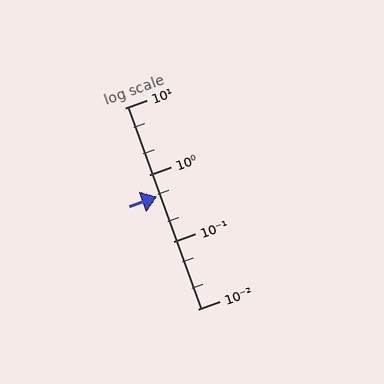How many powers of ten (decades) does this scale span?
The scale spans 3 decades, from 0.01 to 10.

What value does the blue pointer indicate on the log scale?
The pointer indicates approximately 0.47.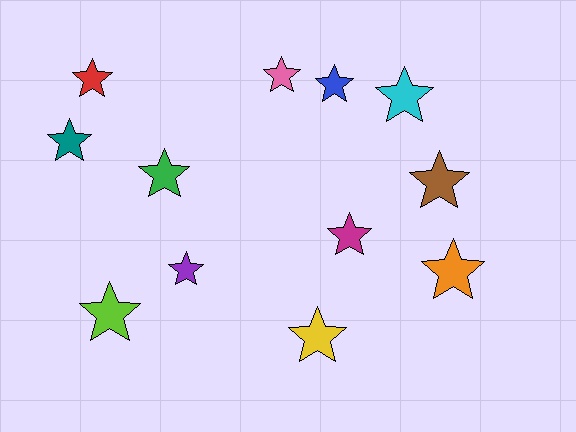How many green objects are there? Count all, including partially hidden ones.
There is 1 green object.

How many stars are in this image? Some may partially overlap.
There are 12 stars.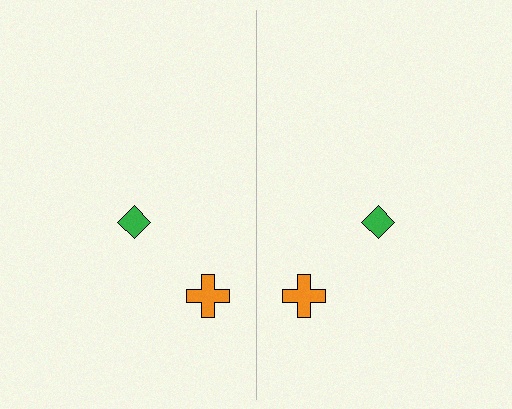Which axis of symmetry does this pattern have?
The pattern has a vertical axis of symmetry running through the center of the image.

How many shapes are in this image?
There are 4 shapes in this image.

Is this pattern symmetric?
Yes, this pattern has bilateral (reflection) symmetry.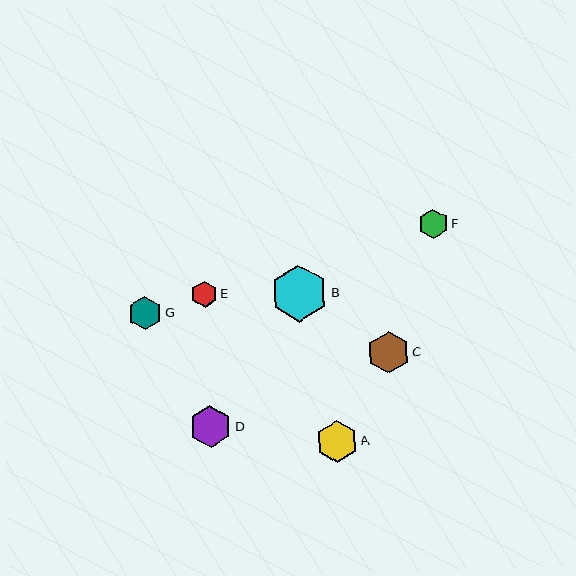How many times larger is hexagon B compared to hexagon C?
Hexagon B is approximately 1.4 times the size of hexagon C.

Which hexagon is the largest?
Hexagon B is the largest with a size of approximately 57 pixels.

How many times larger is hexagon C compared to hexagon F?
Hexagon C is approximately 1.4 times the size of hexagon F.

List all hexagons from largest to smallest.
From largest to smallest: B, D, C, A, G, F, E.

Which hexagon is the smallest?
Hexagon E is the smallest with a size of approximately 26 pixels.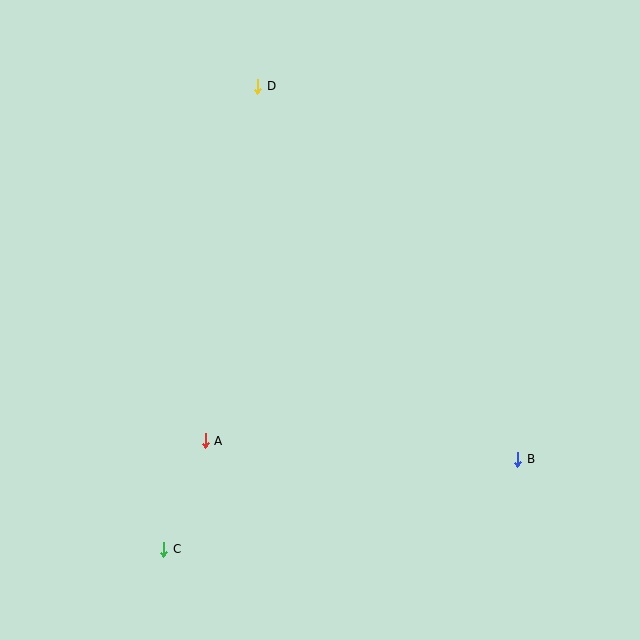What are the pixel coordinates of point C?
Point C is at (164, 549).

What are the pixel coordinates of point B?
Point B is at (518, 459).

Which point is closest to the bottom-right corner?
Point B is closest to the bottom-right corner.